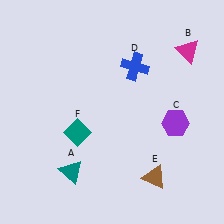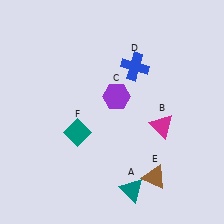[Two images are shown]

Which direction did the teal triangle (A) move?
The teal triangle (A) moved right.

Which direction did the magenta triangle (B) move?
The magenta triangle (B) moved down.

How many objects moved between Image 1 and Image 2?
3 objects moved between the two images.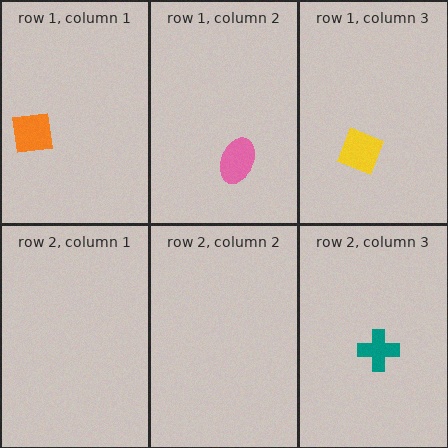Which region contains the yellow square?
The row 1, column 3 region.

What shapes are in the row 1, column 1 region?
The orange square.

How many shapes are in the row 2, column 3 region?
1.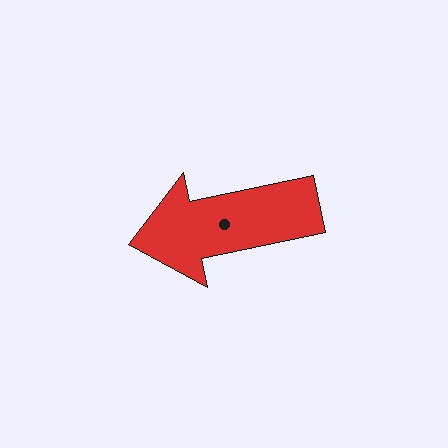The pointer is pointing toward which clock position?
Roughly 9 o'clock.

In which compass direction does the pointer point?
West.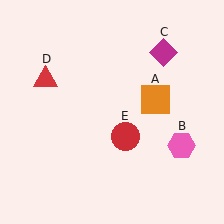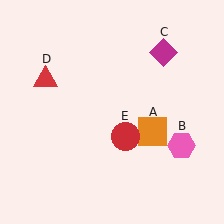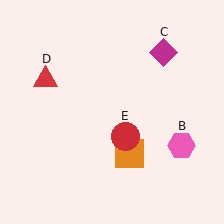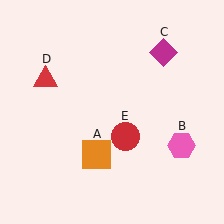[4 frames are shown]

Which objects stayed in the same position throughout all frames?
Pink hexagon (object B) and magenta diamond (object C) and red triangle (object D) and red circle (object E) remained stationary.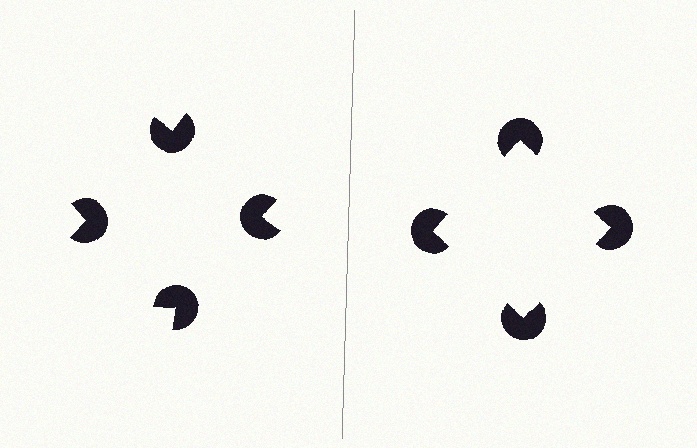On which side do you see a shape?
An illusory square appears on the right side. On the left side the wedge cuts are rotated, so no coherent shape forms.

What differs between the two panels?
The pac-man discs are positioned identically on both sides; only the wedge orientations differ. On the right they align to a square; on the left they are misaligned.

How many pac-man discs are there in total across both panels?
8 — 4 on each side.